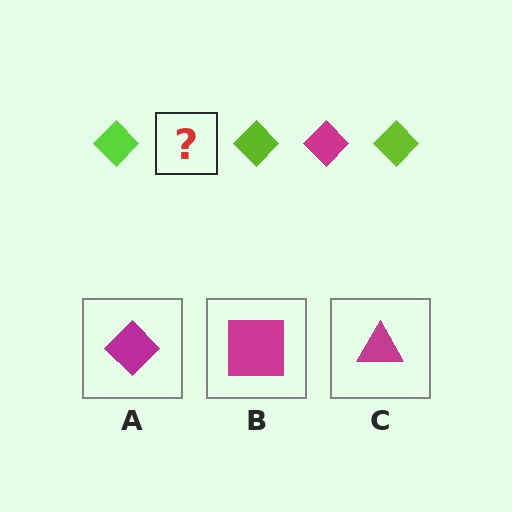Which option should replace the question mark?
Option A.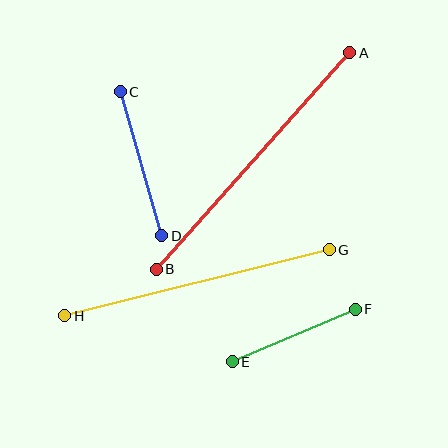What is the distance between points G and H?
The distance is approximately 273 pixels.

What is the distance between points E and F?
The distance is approximately 134 pixels.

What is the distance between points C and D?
The distance is approximately 150 pixels.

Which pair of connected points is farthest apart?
Points A and B are farthest apart.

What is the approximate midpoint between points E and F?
The midpoint is at approximately (294, 336) pixels.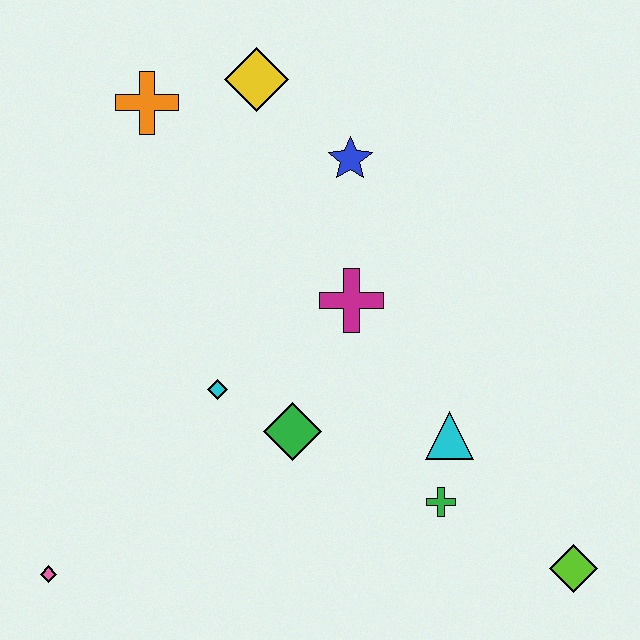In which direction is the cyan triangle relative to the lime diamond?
The cyan triangle is above the lime diamond.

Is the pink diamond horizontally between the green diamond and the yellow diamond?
No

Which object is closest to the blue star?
The yellow diamond is closest to the blue star.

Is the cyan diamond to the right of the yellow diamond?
No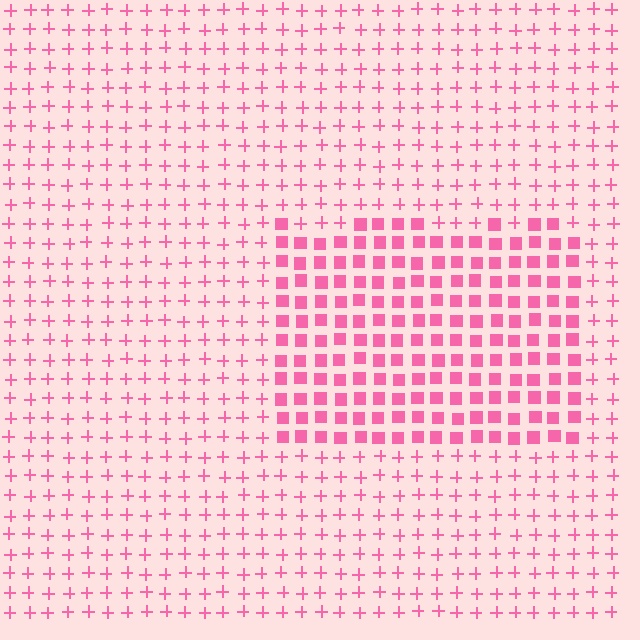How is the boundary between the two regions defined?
The boundary is defined by a change in element shape: squares inside vs. plus signs outside. All elements share the same color and spacing.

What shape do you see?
I see a rectangle.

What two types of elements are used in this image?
The image uses squares inside the rectangle region and plus signs outside it.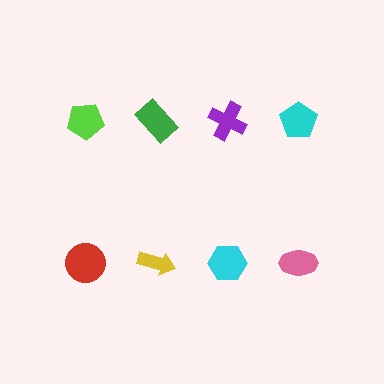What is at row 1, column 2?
A green rectangle.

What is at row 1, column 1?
A lime pentagon.